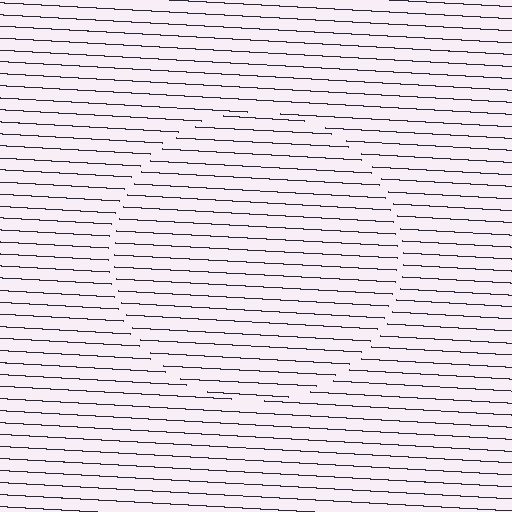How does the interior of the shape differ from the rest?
The interior of the shape contains the same grating, shifted by half a period — the contour is defined by the phase discontinuity where line-ends from the inner and outer gratings abut.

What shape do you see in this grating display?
An illusory circle. The interior of the shape contains the same grating, shifted by half a period — the contour is defined by the phase discontinuity where line-ends from the inner and outer gratings abut.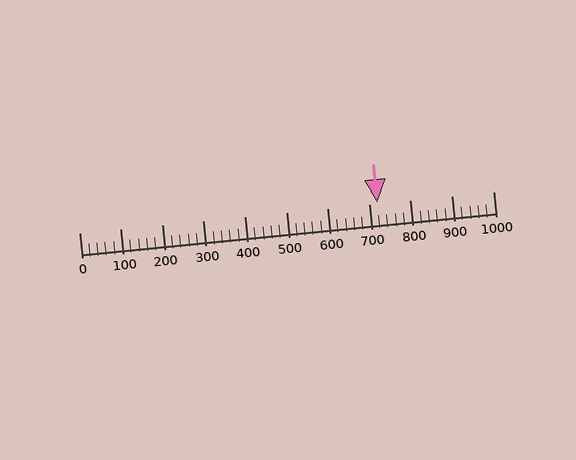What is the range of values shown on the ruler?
The ruler shows values from 0 to 1000.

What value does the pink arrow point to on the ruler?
The pink arrow points to approximately 720.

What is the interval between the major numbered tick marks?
The major tick marks are spaced 100 units apart.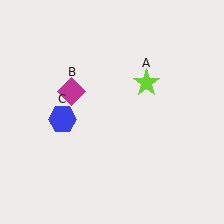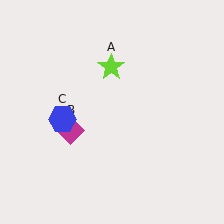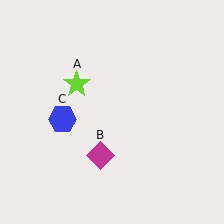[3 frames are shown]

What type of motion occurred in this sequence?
The lime star (object A), magenta diamond (object B) rotated counterclockwise around the center of the scene.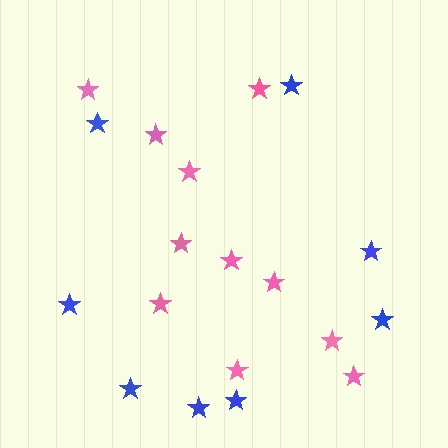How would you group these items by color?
There are 2 groups: one group of pink stars (11) and one group of blue stars (8).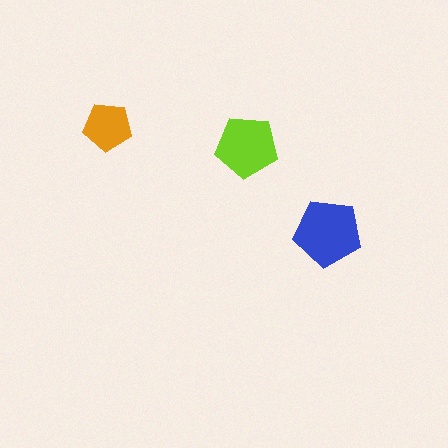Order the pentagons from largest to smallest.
the blue one, the lime one, the orange one.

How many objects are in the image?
There are 3 objects in the image.